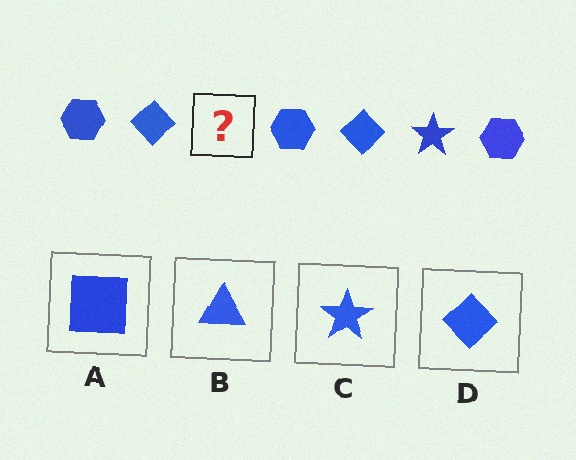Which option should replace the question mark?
Option C.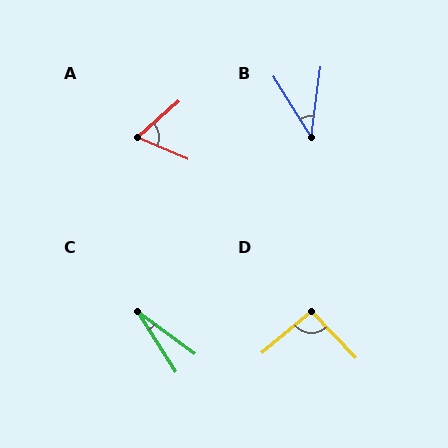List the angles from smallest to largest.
C (22°), B (40°), A (64°), D (94°).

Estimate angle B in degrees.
Approximately 40 degrees.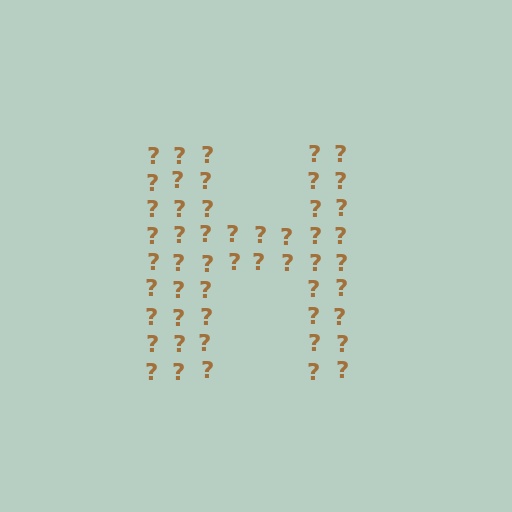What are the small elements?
The small elements are question marks.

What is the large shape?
The large shape is the letter H.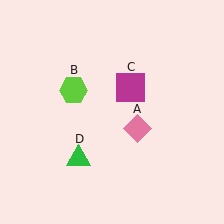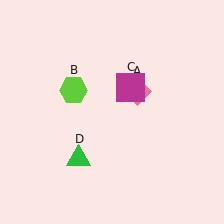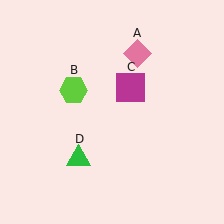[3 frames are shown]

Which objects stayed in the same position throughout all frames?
Lime hexagon (object B) and magenta square (object C) and green triangle (object D) remained stationary.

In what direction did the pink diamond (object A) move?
The pink diamond (object A) moved up.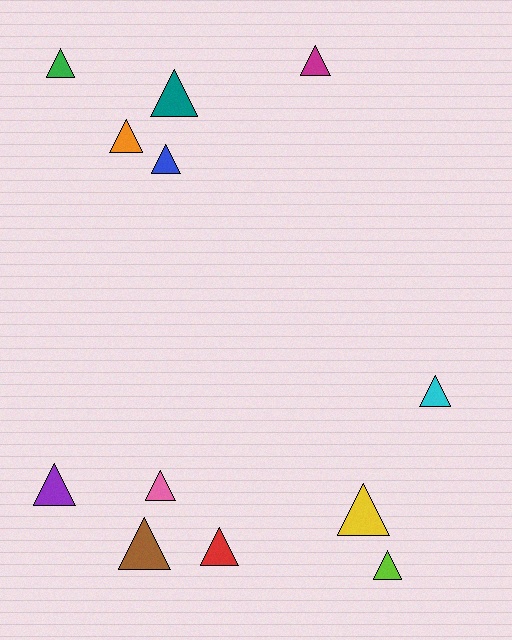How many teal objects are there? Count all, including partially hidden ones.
There is 1 teal object.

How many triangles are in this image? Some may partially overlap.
There are 12 triangles.